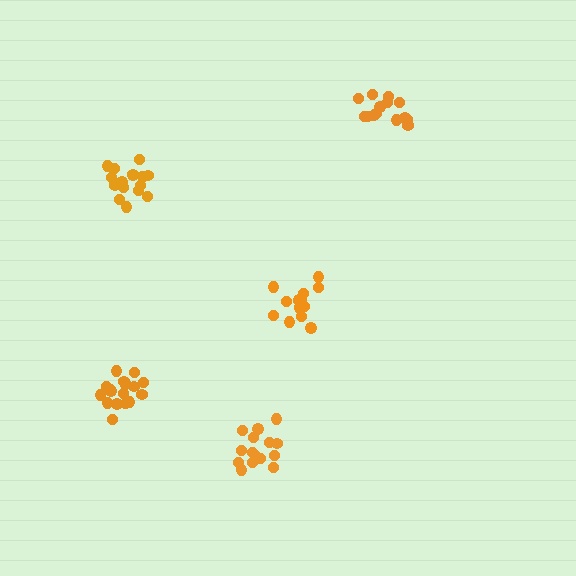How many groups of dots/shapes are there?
There are 5 groups.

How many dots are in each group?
Group 1: 14 dots, Group 2: 16 dots, Group 3: 15 dots, Group 4: 17 dots, Group 5: 15 dots (77 total).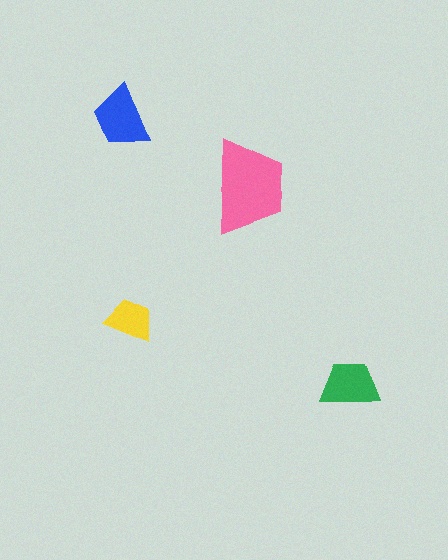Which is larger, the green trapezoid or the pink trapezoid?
The pink one.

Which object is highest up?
The blue trapezoid is topmost.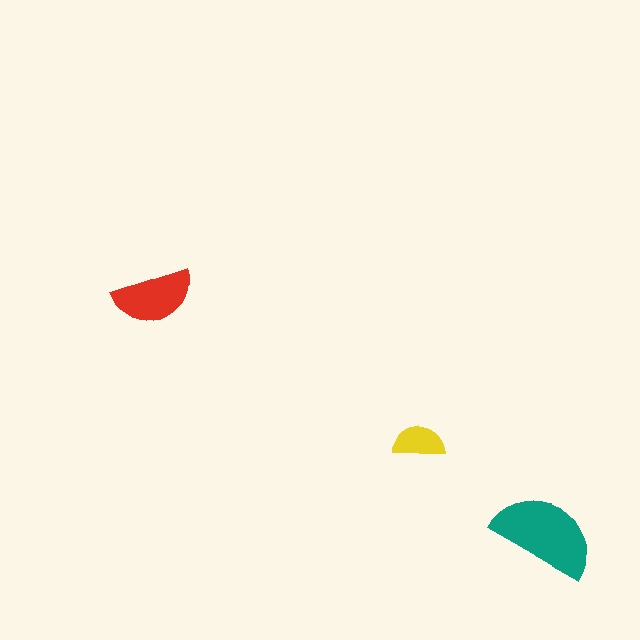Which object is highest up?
The red semicircle is topmost.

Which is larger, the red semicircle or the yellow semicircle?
The red one.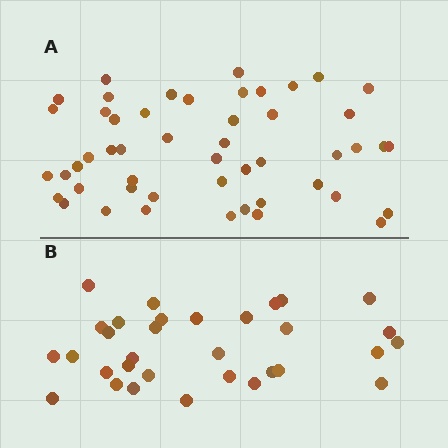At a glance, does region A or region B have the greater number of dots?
Region A (the top region) has more dots.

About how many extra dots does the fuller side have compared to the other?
Region A has approximately 20 more dots than region B.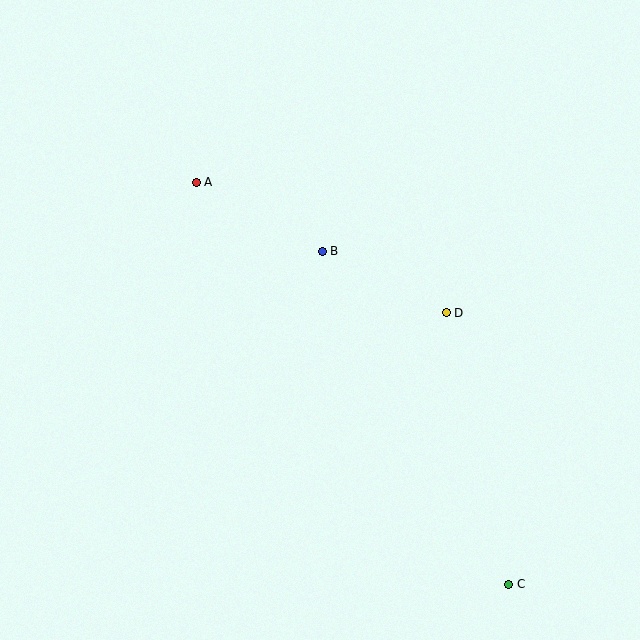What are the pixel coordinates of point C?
Point C is at (509, 584).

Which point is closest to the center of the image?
Point B at (322, 251) is closest to the center.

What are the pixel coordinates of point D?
Point D is at (446, 313).